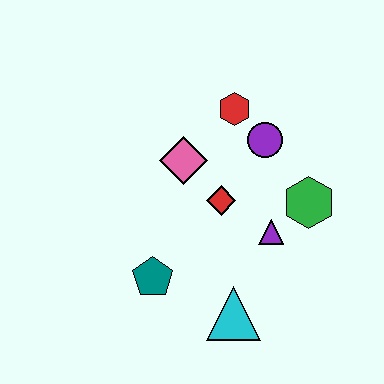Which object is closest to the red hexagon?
The purple circle is closest to the red hexagon.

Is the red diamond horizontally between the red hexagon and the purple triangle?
No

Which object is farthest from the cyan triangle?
The red hexagon is farthest from the cyan triangle.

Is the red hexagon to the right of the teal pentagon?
Yes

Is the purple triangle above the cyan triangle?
Yes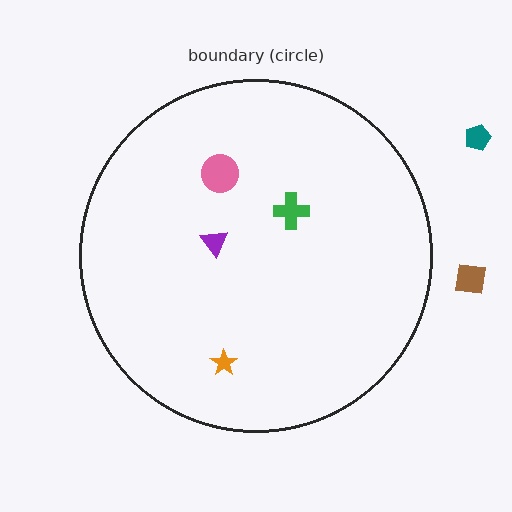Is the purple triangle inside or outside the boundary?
Inside.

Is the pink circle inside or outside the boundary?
Inside.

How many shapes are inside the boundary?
4 inside, 2 outside.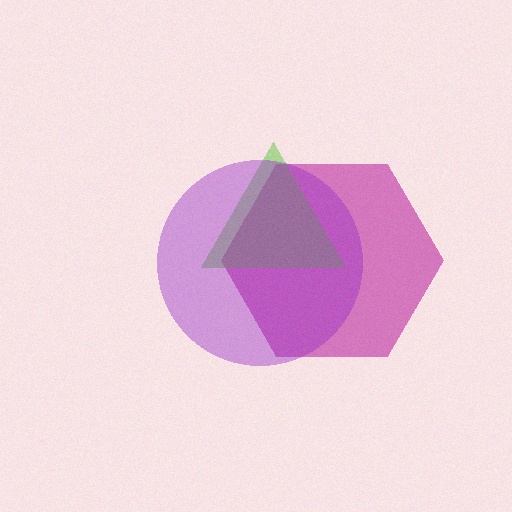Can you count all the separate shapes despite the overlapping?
Yes, there are 3 separate shapes.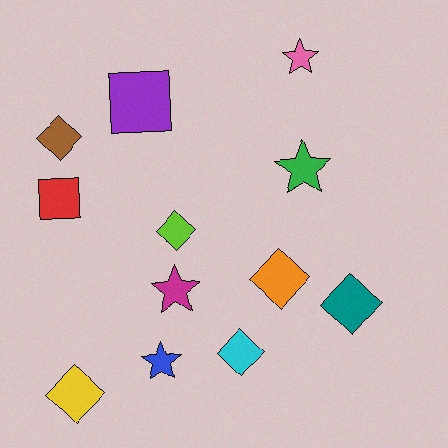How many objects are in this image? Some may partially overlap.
There are 12 objects.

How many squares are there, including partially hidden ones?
There are 2 squares.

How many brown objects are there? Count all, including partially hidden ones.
There is 1 brown object.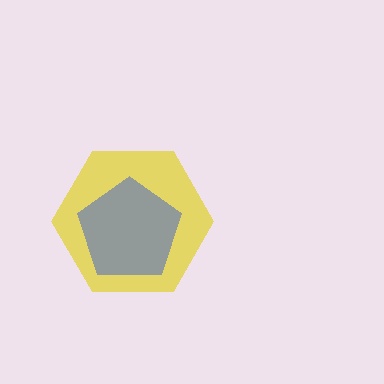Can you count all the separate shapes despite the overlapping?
Yes, there are 2 separate shapes.